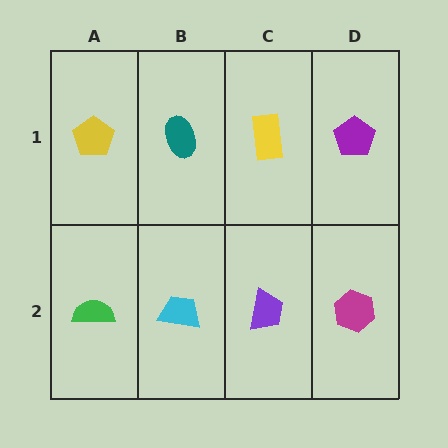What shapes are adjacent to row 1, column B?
A cyan trapezoid (row 2, column B), a yellow pentagon (row 1, column A), a yellow rectangle (row 1, column C).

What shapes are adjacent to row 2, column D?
A purple pentagon (row 1, column D), a purple trapezoid (row 2, column C).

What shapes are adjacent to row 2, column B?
A teal ellipse (row 1, column B), a green semicircle (row 2, column A), a purple trapezoid (row 2, column C).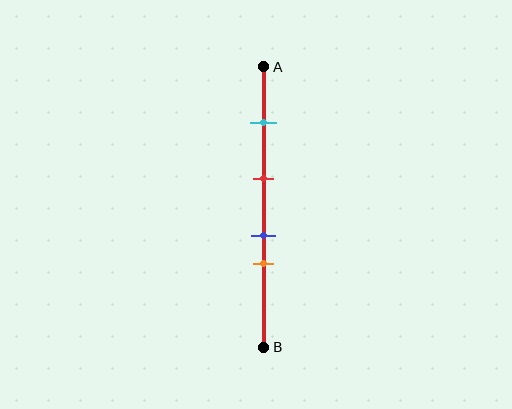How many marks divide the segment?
There are 4 marks dividing the segment.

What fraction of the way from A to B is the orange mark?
The orange mark is approximately 70% (0.7) of the way from A to B.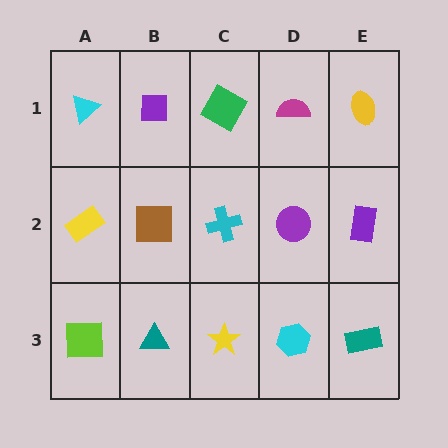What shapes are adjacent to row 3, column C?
A cyan cross (row 2, column C), a teal triangle (row 3, column B), a cyan hexagon (row 3, column D).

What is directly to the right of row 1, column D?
A yellow ellipse.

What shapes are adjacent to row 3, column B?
A brown square (row 2, column B), a lime square (row 3, column A), a yellow star (row 3, column C).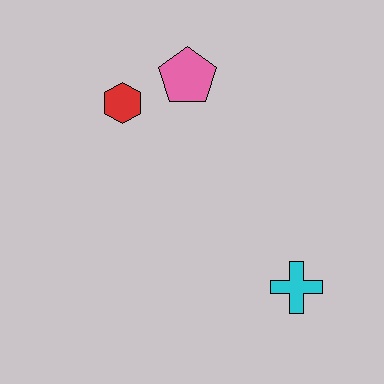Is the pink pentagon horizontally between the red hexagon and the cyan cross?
Yes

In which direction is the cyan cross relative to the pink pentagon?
The cyan cross is below the pink pentagon.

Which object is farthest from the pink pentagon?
The cyan cross is farthest from the pink pentagon.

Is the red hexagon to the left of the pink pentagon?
Yes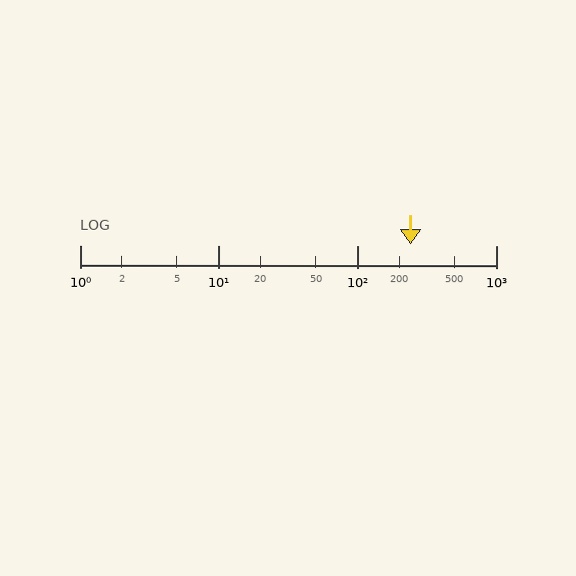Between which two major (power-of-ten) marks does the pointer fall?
The pointer is between 100 and 1000.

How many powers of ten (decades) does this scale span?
The scale spans 3 decades, from 1 to 1000.